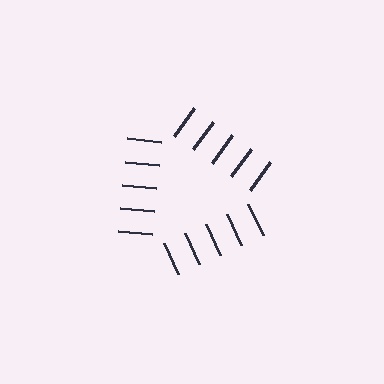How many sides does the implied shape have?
3 sides — the line-ends trace a triangle.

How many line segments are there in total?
15 — 5 along each of the 3 edges.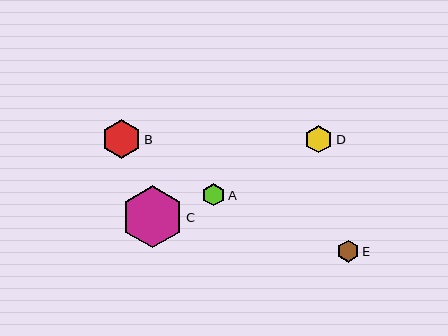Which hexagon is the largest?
Hexagon C is the largest with a size of approximately 62 pixels.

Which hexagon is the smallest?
Hexagon E is the smallest with a size of approximately 22 pixels.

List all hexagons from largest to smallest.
From largest to smallest: C, B, D, A, E.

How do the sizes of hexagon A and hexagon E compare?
Hexagon A and hexagon E are approximately the same size.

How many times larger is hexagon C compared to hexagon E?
Hexagon C is approximately 2.8 times the size of hexagon E.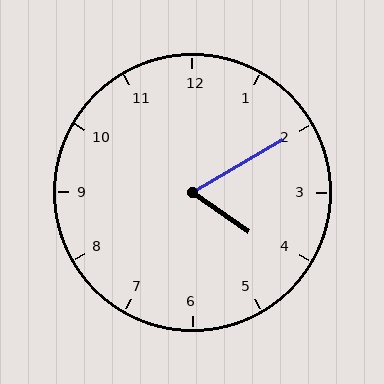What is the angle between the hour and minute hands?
Approximately 65 degrees.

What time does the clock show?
4:10.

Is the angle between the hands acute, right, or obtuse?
It is acute.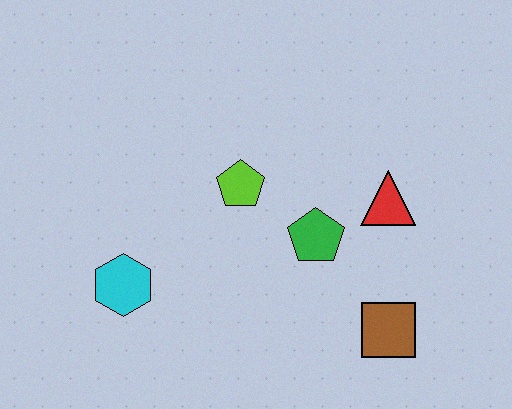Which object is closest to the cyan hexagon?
The lime pentagon is closest to the cyan hexagon.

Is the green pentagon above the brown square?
Yes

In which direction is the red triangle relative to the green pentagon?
The red triangle is to the right of the green pentagon.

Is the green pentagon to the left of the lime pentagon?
No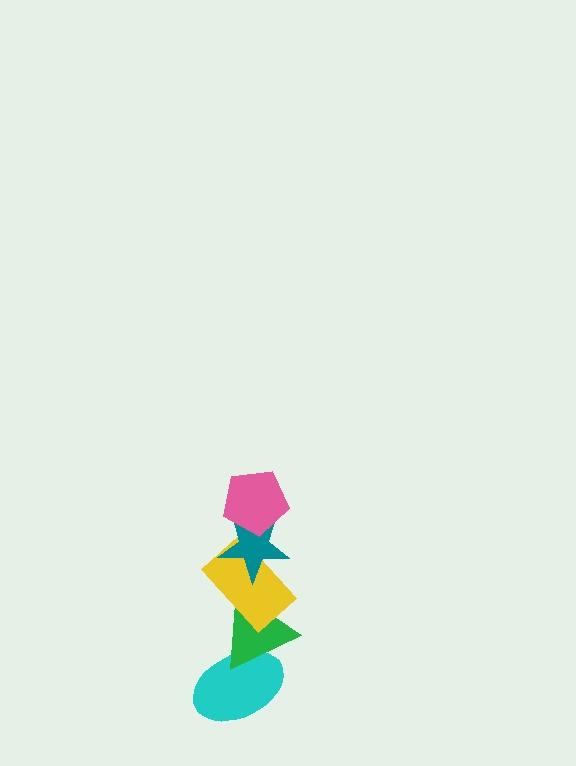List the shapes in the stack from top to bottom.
From top to bottom: the pink pentagon, the teal star, the yellow rectangle, the green triangle, the cyan ellipse.